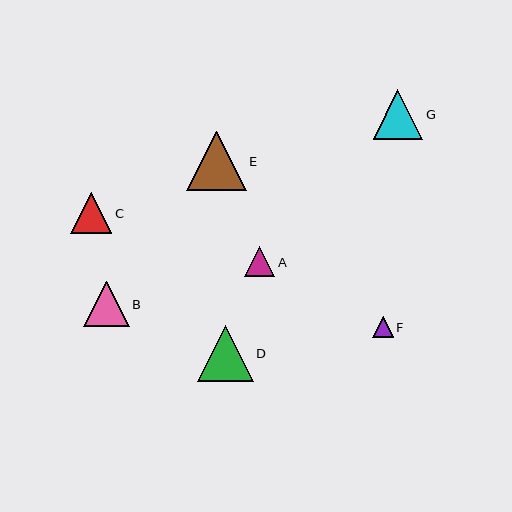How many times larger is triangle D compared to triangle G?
Triangle D is approximately 1.1 times the size of triangle G.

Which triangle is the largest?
Triangle E is the largest with a size of approximately 59 pixels.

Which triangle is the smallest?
Triangle F is the smallest with a size of approximately 21 pixels.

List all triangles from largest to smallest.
From largest to smallest: E, D, G, B, C, A, F.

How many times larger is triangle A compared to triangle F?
Triangle A is approximately 1.4 times the size of triangle F.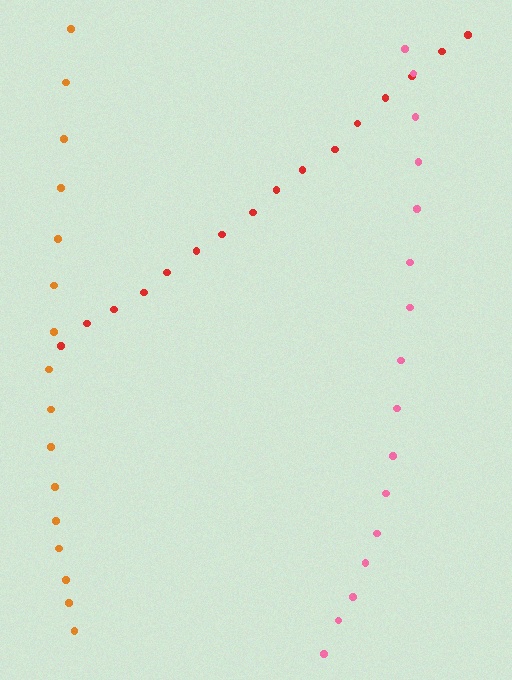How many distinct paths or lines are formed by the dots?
There are 3 distinct paths.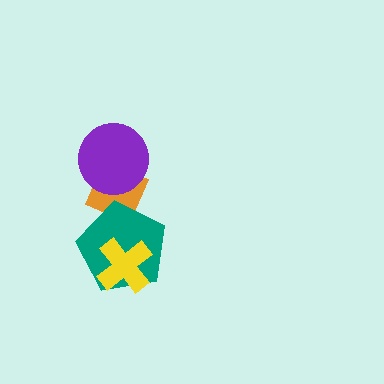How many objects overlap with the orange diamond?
2 objects overlap with the orange diamond.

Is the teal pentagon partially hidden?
Yes, it is partially covered by another shape.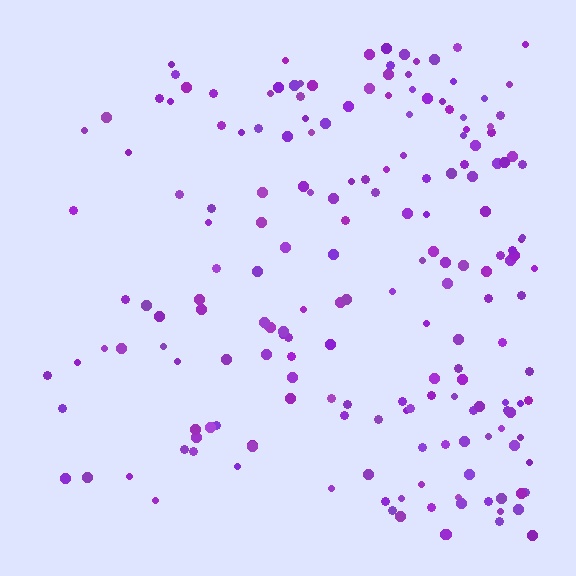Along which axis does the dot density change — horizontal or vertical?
Horizontal.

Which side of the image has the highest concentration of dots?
The right.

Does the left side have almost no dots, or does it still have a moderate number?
Still a moderate number, just noticeably fewer than the right.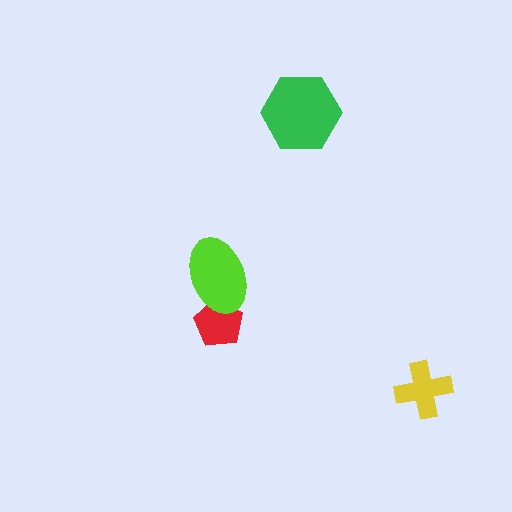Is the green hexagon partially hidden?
No, no other shape covers it.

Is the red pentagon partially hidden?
Yes, it is partially covered by another shape.